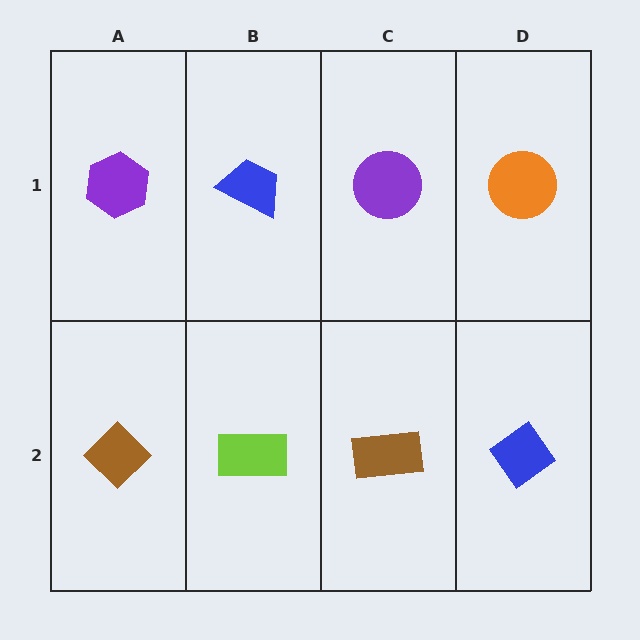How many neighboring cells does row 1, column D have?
2.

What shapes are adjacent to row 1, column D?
A blue diamond (row 2, column D), a purple circle (row 1, column C).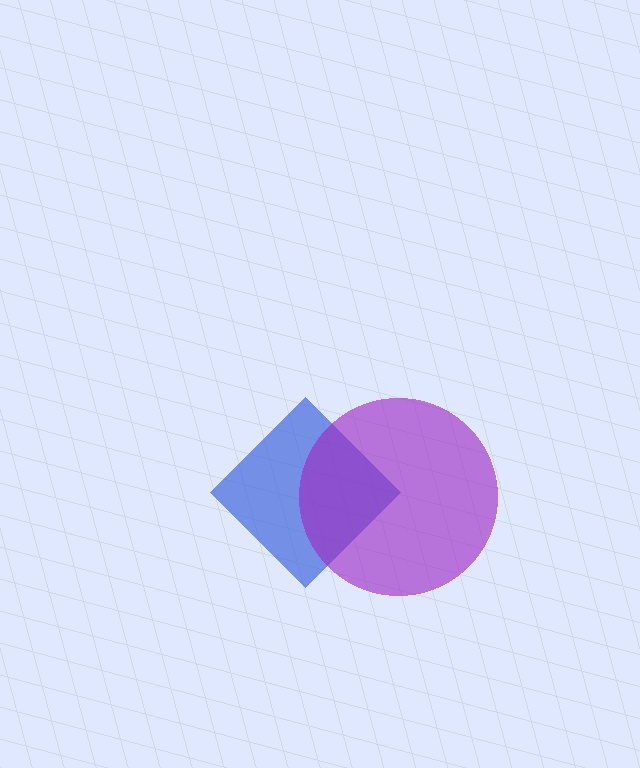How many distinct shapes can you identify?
There are 2 distinct shapes: a blue diamond, a purple circle.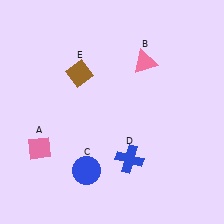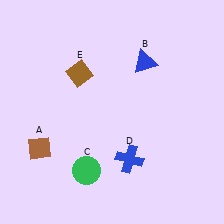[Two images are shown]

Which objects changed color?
A changed from pink to brown. B changed from pink to blue. C changed from blue to green.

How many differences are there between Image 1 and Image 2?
There are 3 differences between the two images.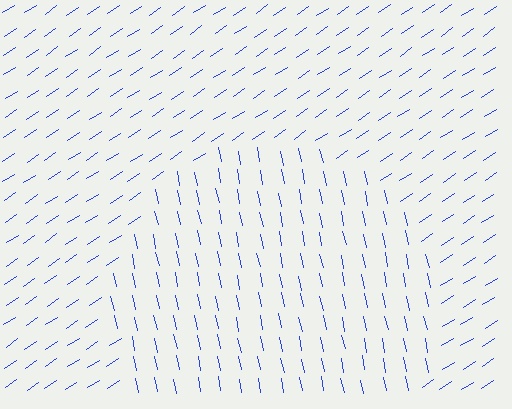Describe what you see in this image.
The image is filled with small blue line segments. A circle region in the image has lines oriented differently from the surrounding lines, creating a visible texture boundary.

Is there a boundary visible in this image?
Yes, there is a texture boundary formed by a change in line orientation.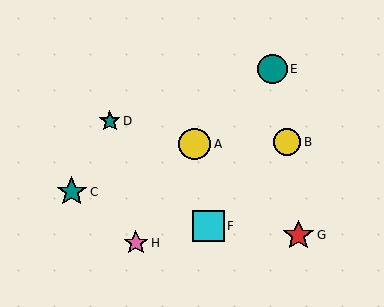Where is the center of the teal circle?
The center of the teal circle is at (273, 69).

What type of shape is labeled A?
Shape A is a yellow circle.